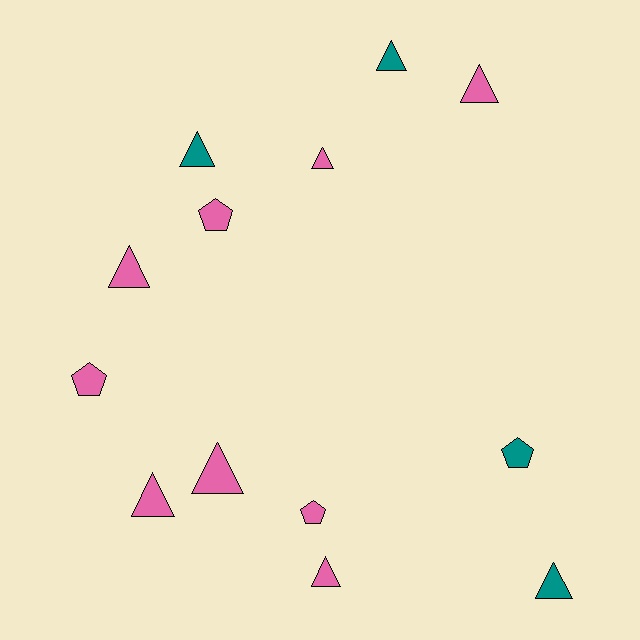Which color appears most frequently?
Pink, with 9 objects.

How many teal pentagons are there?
There is 1 teal pentagon.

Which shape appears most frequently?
Triangle, with 9 objects.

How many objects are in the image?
There are 13 objects.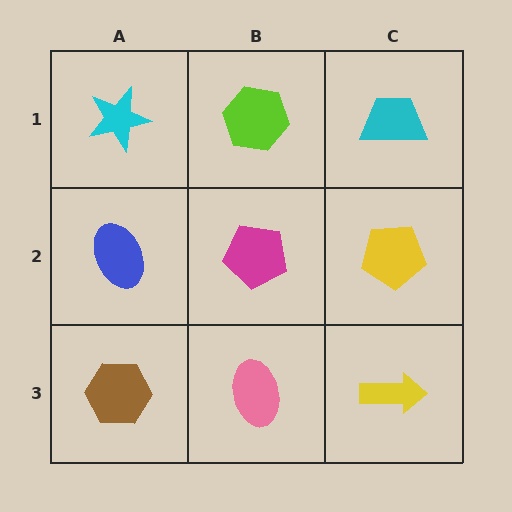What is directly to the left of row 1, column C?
A lime hexagon.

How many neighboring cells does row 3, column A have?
2.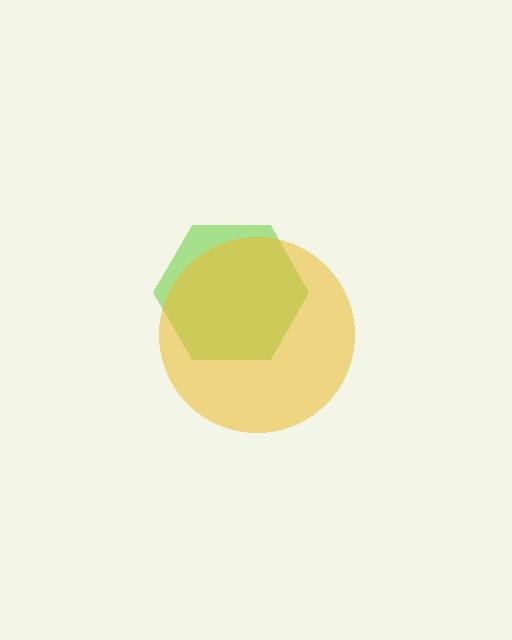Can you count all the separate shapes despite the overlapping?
Yes, there are 2 separate shapes.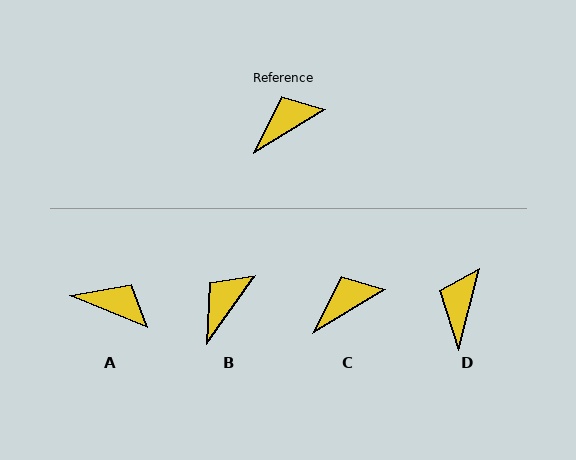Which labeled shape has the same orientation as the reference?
C.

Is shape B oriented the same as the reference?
No, it is off by about 24 degrees.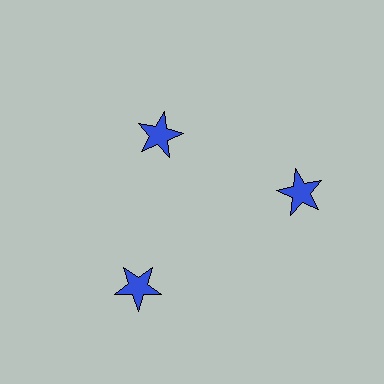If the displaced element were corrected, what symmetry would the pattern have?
It would have 3-fold rotational symmetry — the pattern would map onto itself every 120 degrees.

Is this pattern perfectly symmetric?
No. The 3 blue stars are arranged in a ring, but one element near the 11 o'clock position is pulled inward toward the center, breaking the 3-fold rotational symmetry.